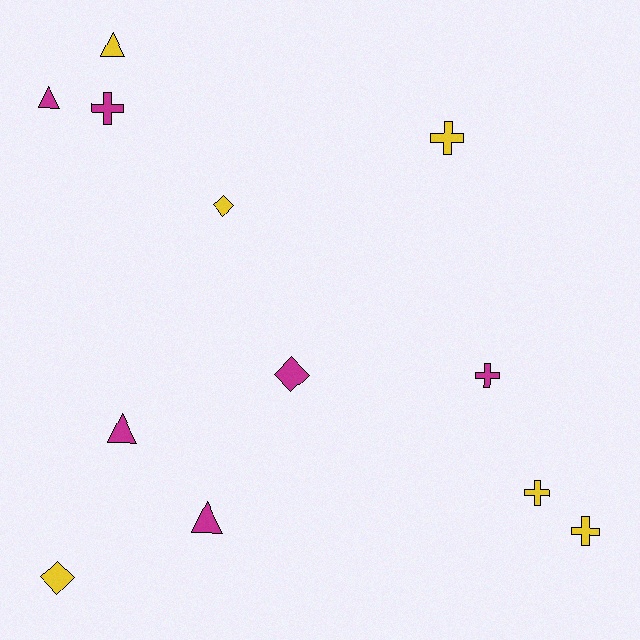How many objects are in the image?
There are 12 objects.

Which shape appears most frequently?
Cross, with 5 objects.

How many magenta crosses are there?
There are 2 magenta crosses.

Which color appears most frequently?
Magenta, with 6 objects.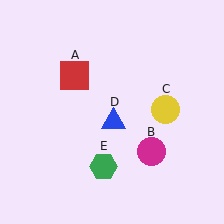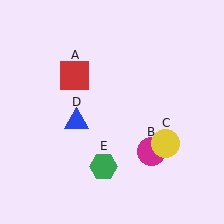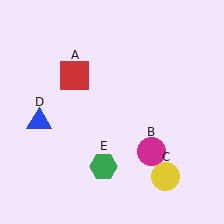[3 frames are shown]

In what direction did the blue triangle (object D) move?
The blue triangle (object D) moved left.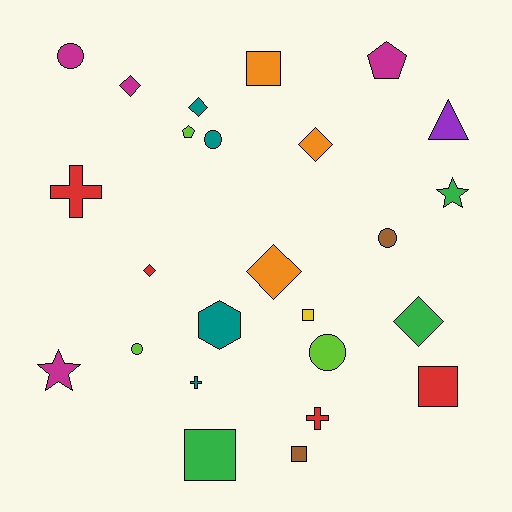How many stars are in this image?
There are 2 stars.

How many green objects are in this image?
There are 3 green objects.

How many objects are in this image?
There are 25 objects.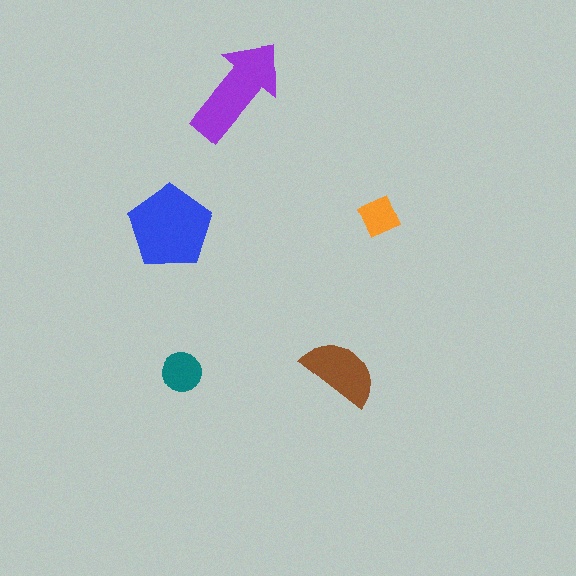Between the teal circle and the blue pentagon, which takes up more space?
The blue pentagon.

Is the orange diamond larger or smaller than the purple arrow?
Smaller.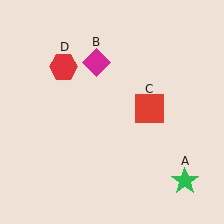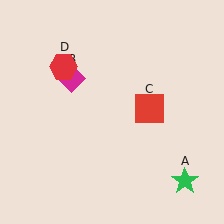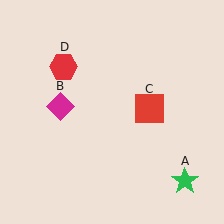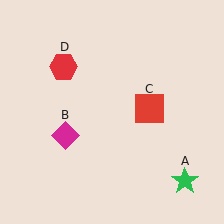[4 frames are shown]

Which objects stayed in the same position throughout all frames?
Green star (object A) and red square (object C) and red hexagon (object D) remained stationary.